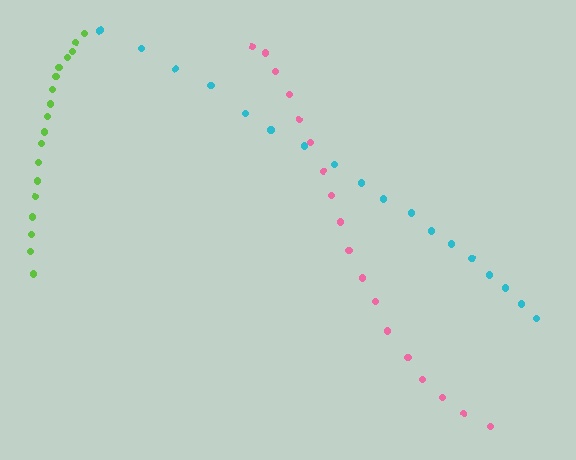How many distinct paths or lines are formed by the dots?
There are 3 distinct paths.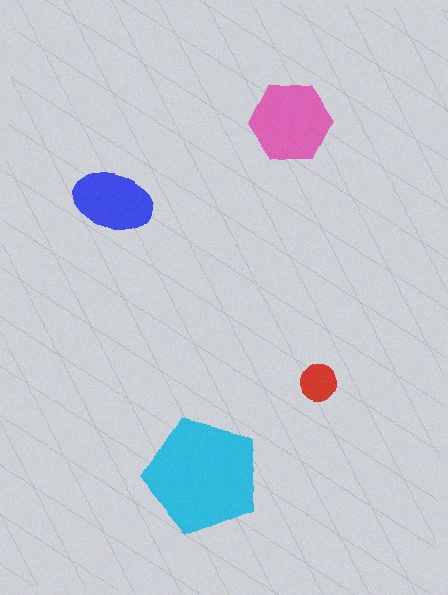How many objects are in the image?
There are 4 objects in the image.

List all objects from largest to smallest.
The cyan pentagon, the pink hexagon, the blue ellipse, the red circle.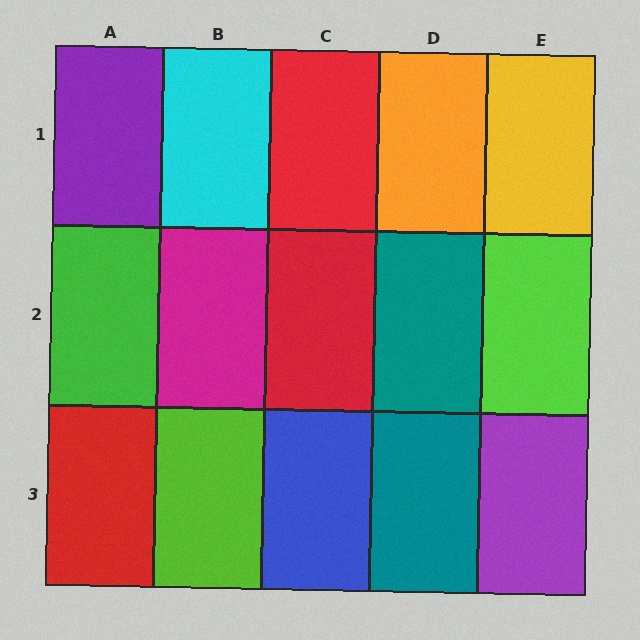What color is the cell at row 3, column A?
Red.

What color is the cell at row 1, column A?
Purple.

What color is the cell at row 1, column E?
Yellow.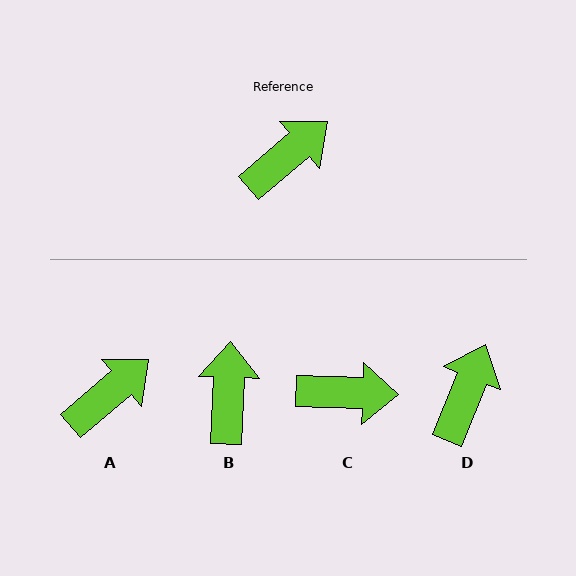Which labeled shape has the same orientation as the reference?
A.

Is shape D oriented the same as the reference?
No, it is off by about 28 degrees.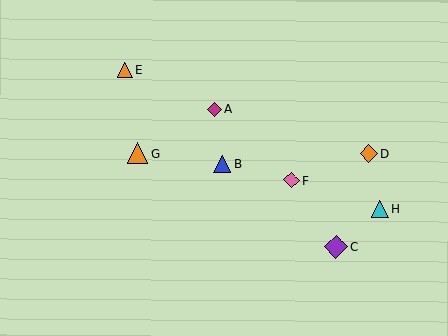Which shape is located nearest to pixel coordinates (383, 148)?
The orange diamond (labeled D) at (369, 154) is nearest to that location.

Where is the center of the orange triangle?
The center of the orange triangle is at (124, 70).